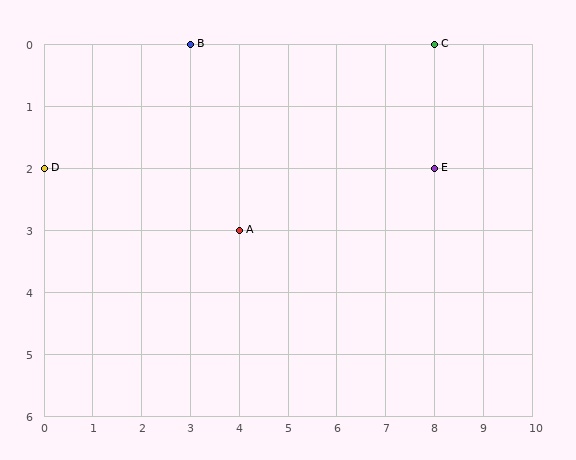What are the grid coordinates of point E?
Point E is at grid coordinates (8, 2).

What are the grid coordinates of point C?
Point C is at grid coordinates (8, 0).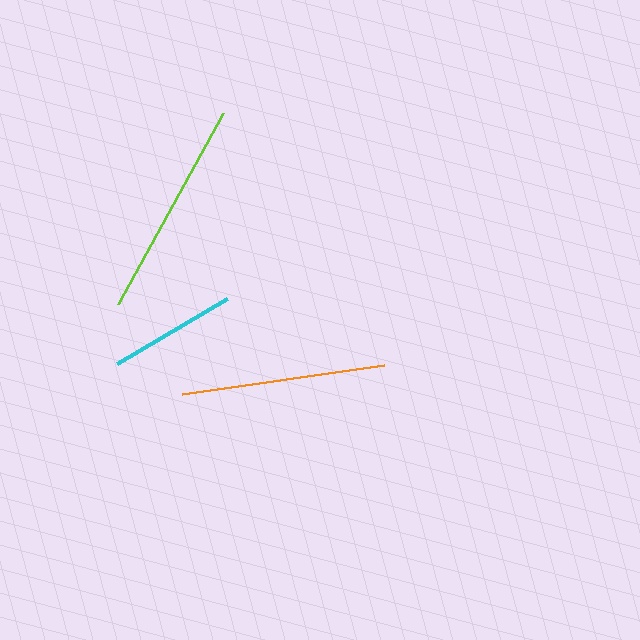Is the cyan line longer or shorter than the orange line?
The orange line is longer than the cyan line.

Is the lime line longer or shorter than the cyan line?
The lime line is longer than the cyan line.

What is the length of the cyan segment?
The cyan segment is approximately 127 pixels long.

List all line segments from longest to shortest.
From longest to shortest: lime, orange, cyan.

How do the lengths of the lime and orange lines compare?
The lime and orange lines are approximately the same length.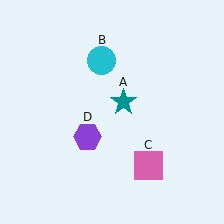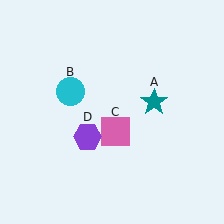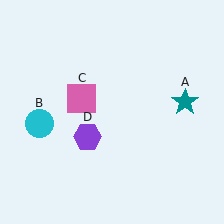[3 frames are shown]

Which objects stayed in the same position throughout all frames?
Purple hexagon (object D) remained stationary.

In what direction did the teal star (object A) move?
The teal star (object A) moved right.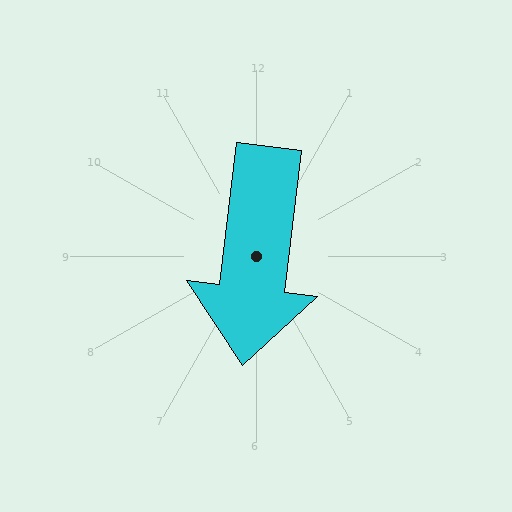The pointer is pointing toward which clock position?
Roughly 6 o'clock.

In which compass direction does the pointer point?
South.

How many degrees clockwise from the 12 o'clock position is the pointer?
Approximately 187 degrees.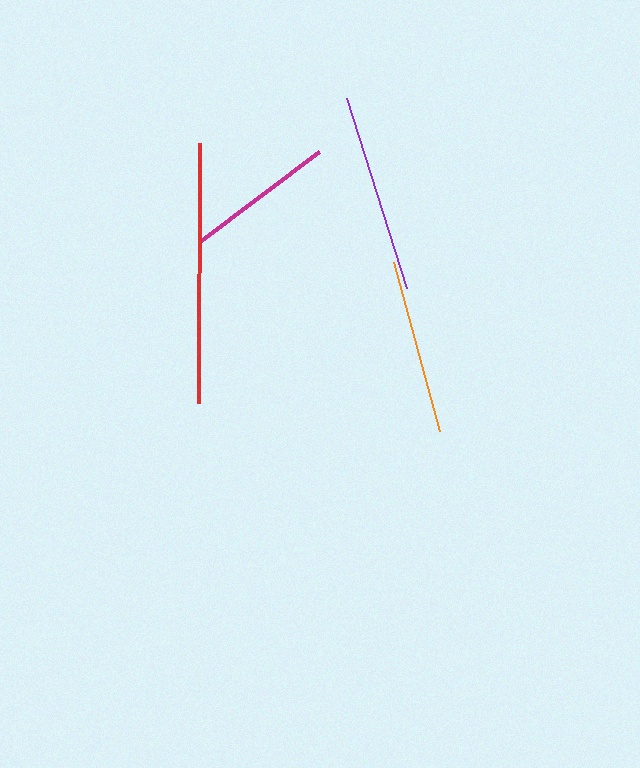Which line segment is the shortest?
The magenta line is the shortest at approximately 148 pixels.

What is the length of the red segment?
The red segment is approximately 260 pixels long.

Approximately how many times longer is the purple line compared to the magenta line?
The purple line is approximately 1.3 times the length of the magenta line.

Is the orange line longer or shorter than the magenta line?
The orange line is longer than the magenta line.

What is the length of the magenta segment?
The magenta segment is approximately 148 pixels long.